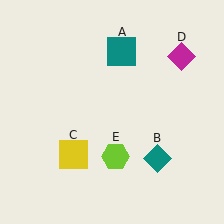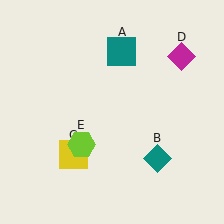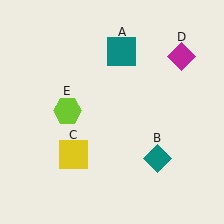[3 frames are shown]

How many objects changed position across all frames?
1 object changed position: lime hexagon (object E).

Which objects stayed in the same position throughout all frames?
Teal square (object A) and teal diamond (object B) and yellow square (object C) and magenta diamond (object D) remained stationary.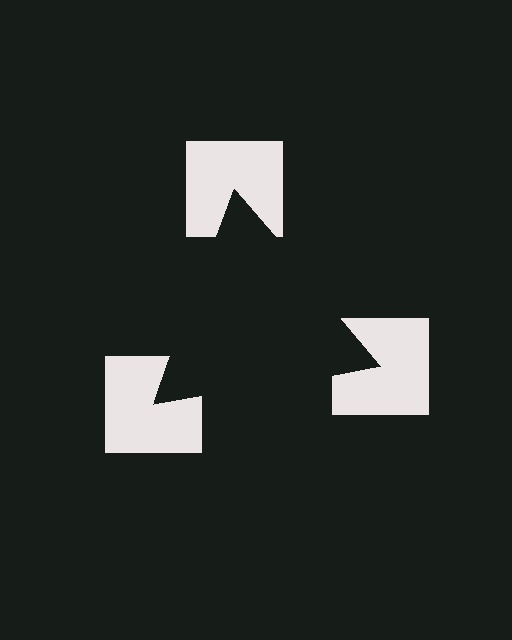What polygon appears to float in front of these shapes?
An illusory triangle — its edges are inferred from the aligned wedge cuts in the notched squares, not physically drawn.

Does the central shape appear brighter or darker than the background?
It typically appears slightly darker than the background, even though no actual brightness change is drawn.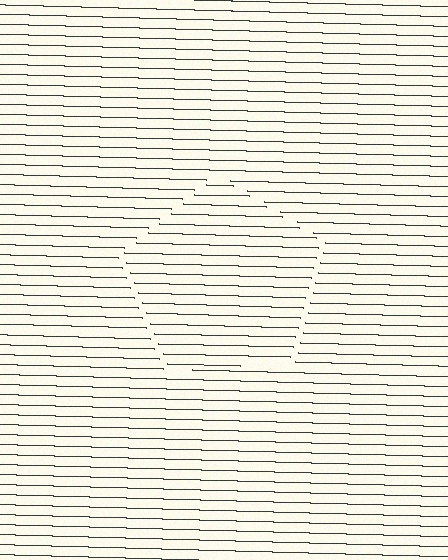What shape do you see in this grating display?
An illusory pentagon. The interior of the shape contains the same grating, shifted by half a period — the contour is defined by the phase discontinuity where line-ends from the inner and outer gratings abut.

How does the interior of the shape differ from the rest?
The interior of the shape contains the same grating, shifted by half a period — the contour is defined by the phase discontinuity where line-ends from the inner and outer gratings abut.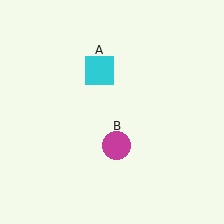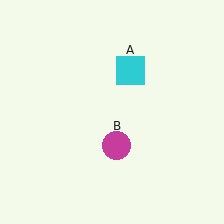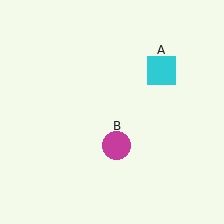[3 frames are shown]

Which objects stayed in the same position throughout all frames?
Magenta circle (object B) remained stationary.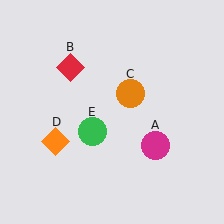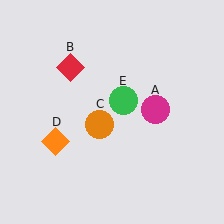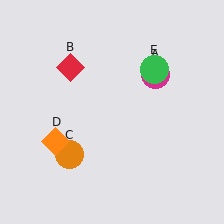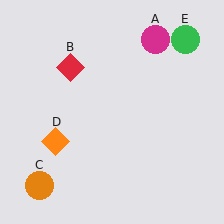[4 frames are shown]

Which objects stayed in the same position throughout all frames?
Red diamond (object B) and orange diamond (object D) remained stationary.